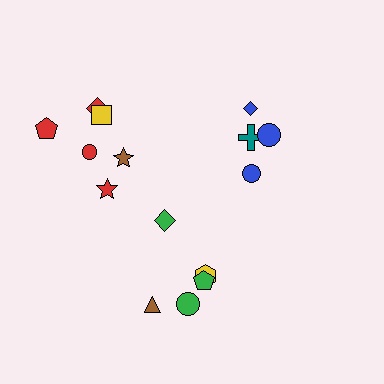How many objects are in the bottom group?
There are 5 objects.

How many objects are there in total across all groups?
There are 15 objects.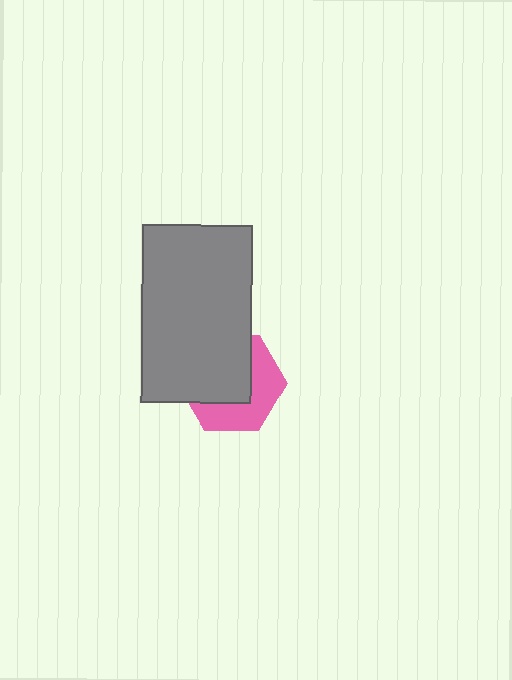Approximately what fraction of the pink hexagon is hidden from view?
Roughly 54% of the pink hexagon is hidden behind the gray rectangle.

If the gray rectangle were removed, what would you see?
You would see the complete pink hexagon.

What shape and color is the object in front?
The object in front is a gray rectangle.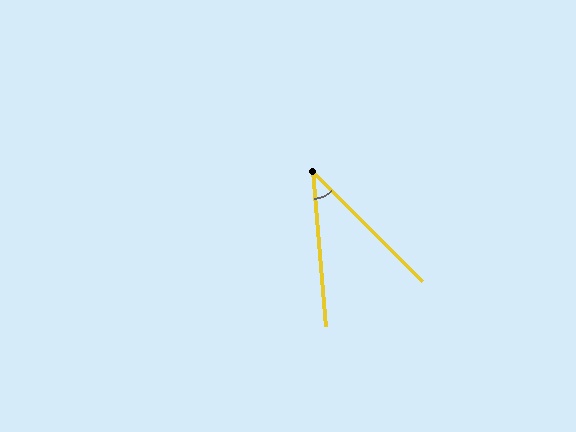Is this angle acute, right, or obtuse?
It is acute.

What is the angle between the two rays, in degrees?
Approximately 40 degrees.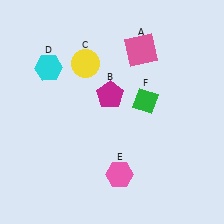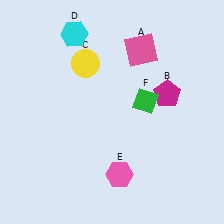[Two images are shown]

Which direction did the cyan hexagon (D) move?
The cyan hexagon (D) moved up.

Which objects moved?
The objects that moved are: the magenta pentagon (B), the cyan hexagon (D).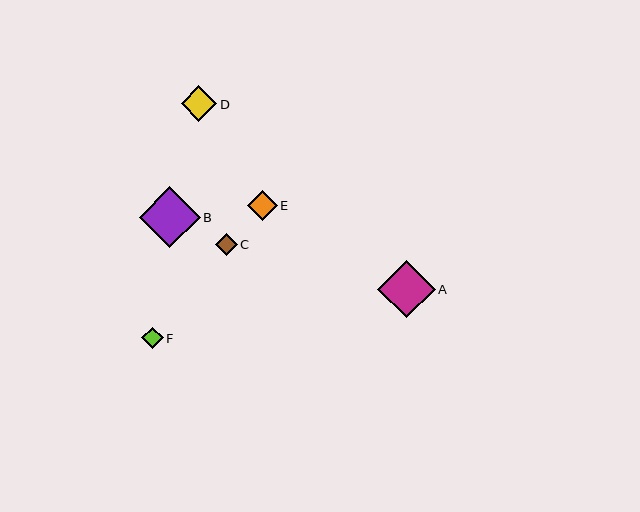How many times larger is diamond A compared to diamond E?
Diamond A is approximately 1.9 times the size of diamond E.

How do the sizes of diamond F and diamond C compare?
Diamond F and diamond C are approximately the same size.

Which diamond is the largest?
Diamond B is the largest with a size of approximately 61 pixels.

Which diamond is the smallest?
Diamond C is the smallest with a size of approximately 21 pixels.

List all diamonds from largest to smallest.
From largest to smallest: B, A, D, E, F, C.